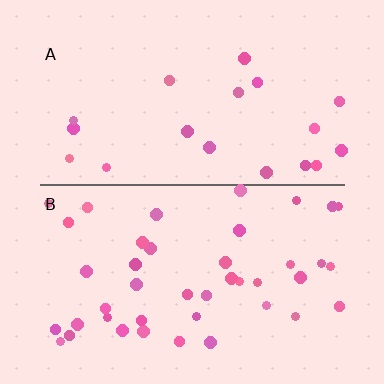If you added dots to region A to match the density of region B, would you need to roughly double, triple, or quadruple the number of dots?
Approximately double.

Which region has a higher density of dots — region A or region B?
B (the bottom).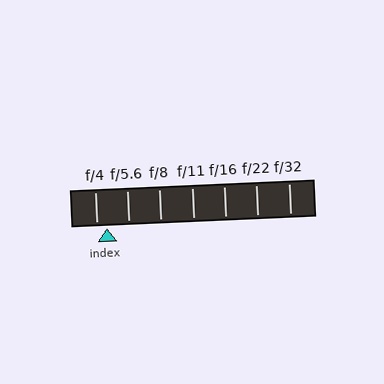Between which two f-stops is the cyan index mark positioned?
The index mark is between f/4 and f/5.6.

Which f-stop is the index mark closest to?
The index mark is closest to f/4.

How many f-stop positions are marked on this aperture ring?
There are 7 f-stop positions marked.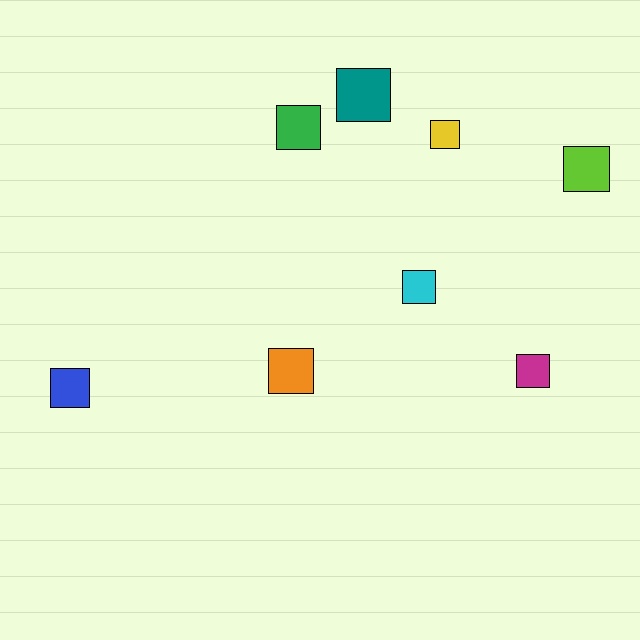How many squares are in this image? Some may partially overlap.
There are 8 squares.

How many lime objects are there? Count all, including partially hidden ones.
There is 1 lime object.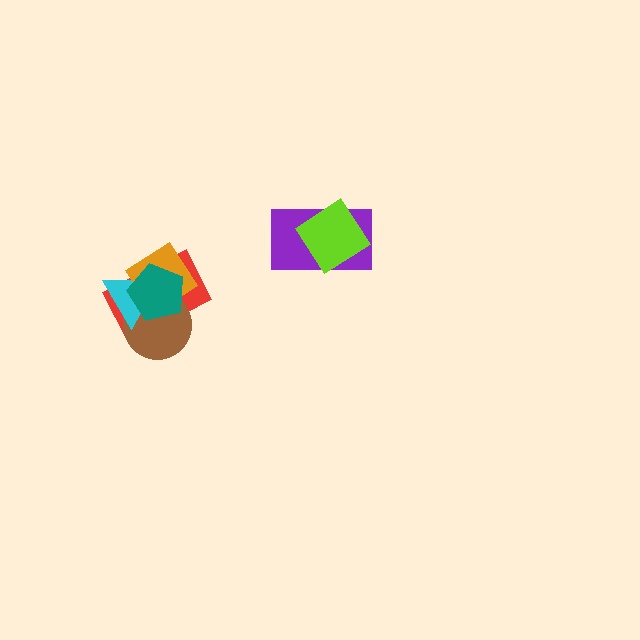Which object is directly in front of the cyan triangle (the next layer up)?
The orange diamond is directly in front of the cyan triangle.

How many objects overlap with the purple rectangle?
1 object overlaps with the purple rectangle.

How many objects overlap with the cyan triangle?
4 objects overlap with the cyan triangle.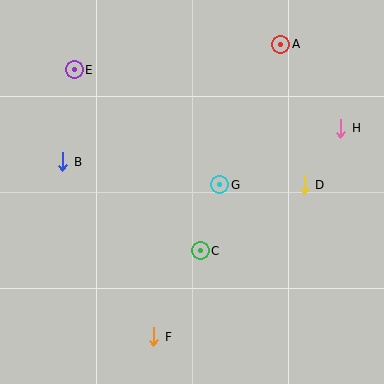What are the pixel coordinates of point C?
Point C is at (200, 251).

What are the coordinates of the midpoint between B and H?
The midpoint between B and H is at (202, 145).